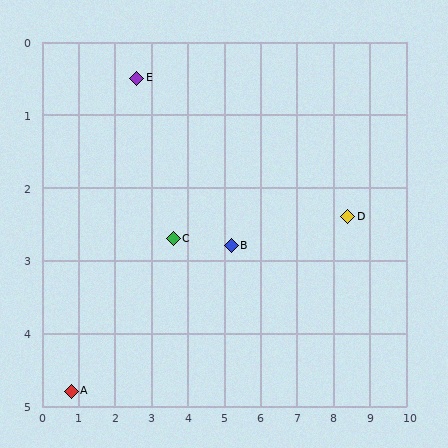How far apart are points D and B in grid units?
Points D and B are about 3.2 grid units apart.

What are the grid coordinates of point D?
Point D is at approximately (8.4, 2.4).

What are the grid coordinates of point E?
Point E is at approximately (2.6, 0.5).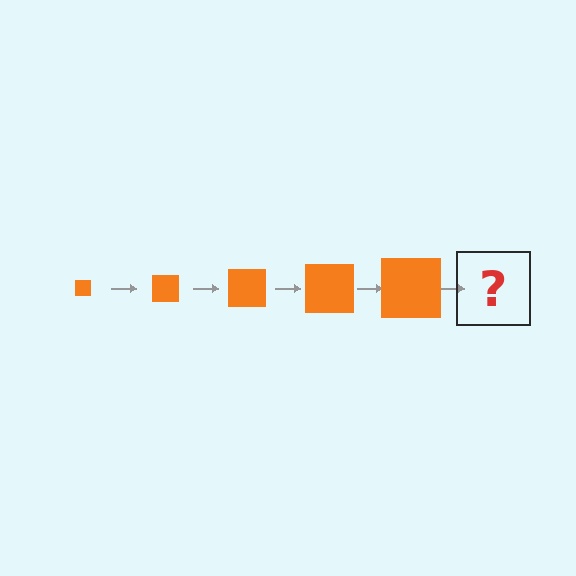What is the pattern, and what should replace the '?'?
The pattern is that the square gets progressively larger each step. The '?' should be an orange square, larger than the previous one.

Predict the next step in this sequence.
The next step is an orange square, larger than the previous one.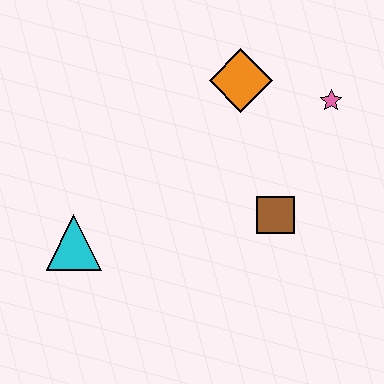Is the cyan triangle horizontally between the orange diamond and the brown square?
No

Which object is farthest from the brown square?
The cyan triangle is farthest from the brown square.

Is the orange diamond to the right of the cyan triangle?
Yes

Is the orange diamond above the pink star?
Yes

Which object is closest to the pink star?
The orange diamond is closest to the pink star.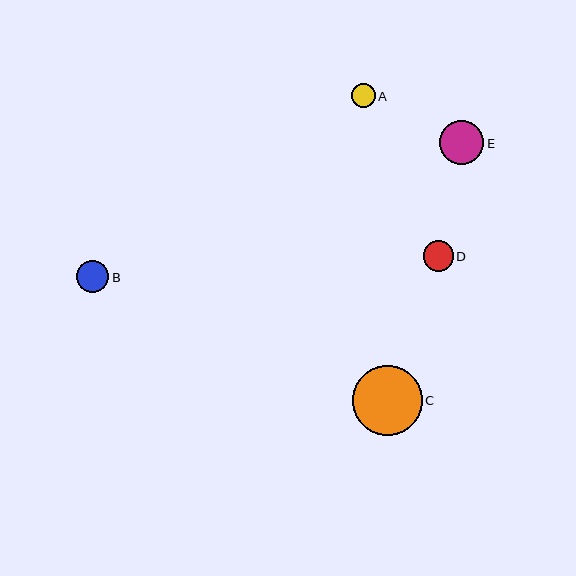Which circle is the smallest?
Circle A is the smallest with a size of approximately 24 pixels.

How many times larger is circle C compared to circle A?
Circle C is approximately 2.9 times the size of circle A.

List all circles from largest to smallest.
From largest to smallest: C, E, B, D, A.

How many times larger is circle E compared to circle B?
Circle E is approximately 1.4 times the size of circle B.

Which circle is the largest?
Circle C is the largest with a size of approximately 70 pixels.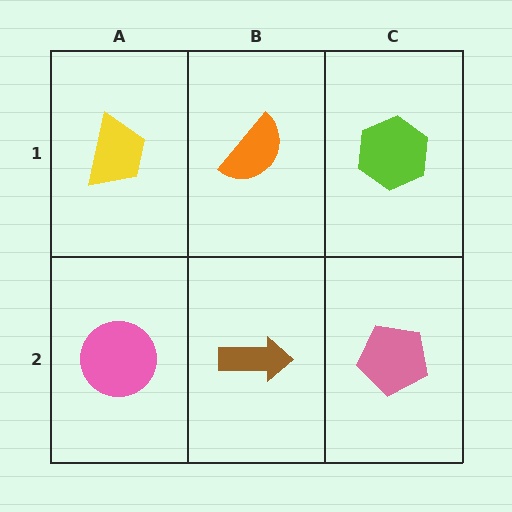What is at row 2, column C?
A pink pentagon.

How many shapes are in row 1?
3 shapes.